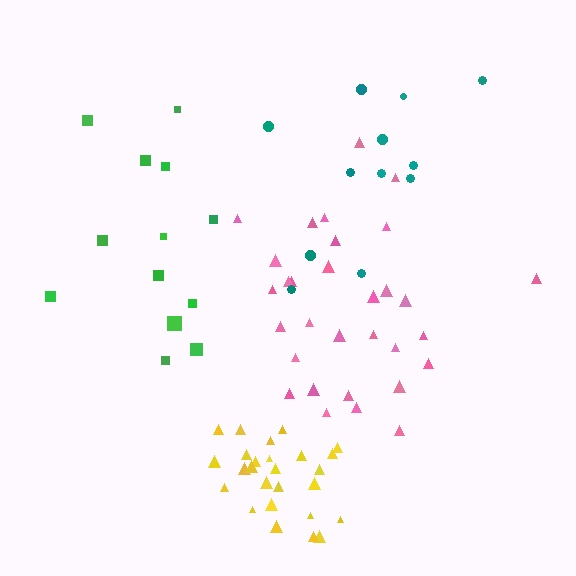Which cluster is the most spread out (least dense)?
Green.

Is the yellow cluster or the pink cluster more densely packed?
Yellow.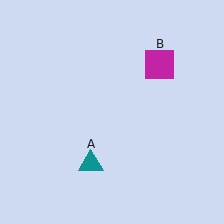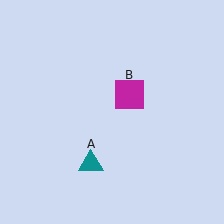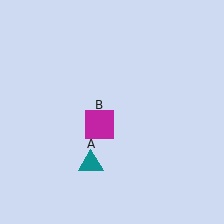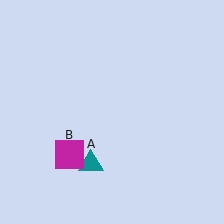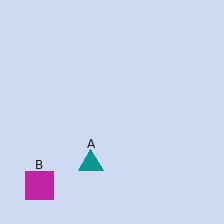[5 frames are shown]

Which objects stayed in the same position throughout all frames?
Teal triangle (object A) remained stationary.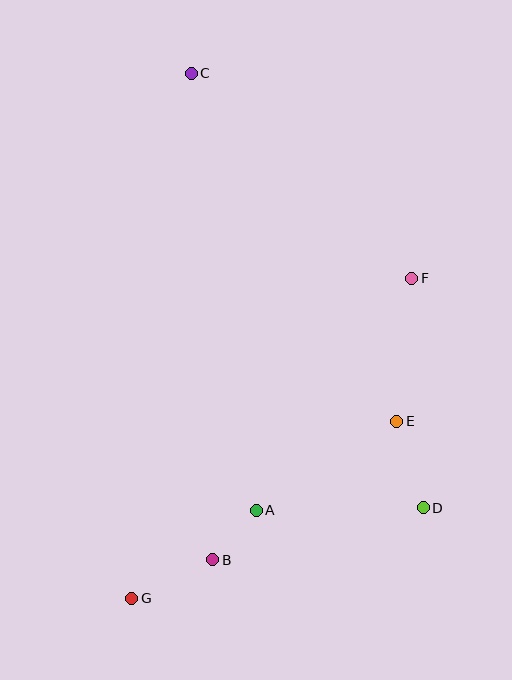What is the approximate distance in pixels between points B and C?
The distance between B and C is approximately 487 pixels.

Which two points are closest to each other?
Points A and B are closest to each other.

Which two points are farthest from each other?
Points C and G are farthest from each other.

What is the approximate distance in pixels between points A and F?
The distance between A and F is approximately 279 pixels.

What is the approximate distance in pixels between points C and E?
The distance between C and E is approximately 404 pixels.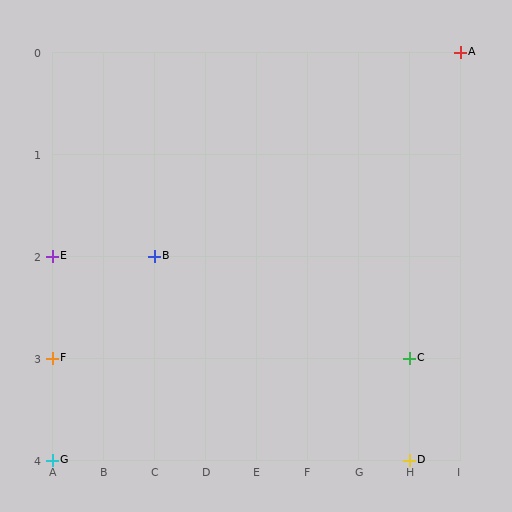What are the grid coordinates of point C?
Point C is at grid coordinates (H, 3).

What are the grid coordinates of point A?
Point A is at grid coordinates (I, 0).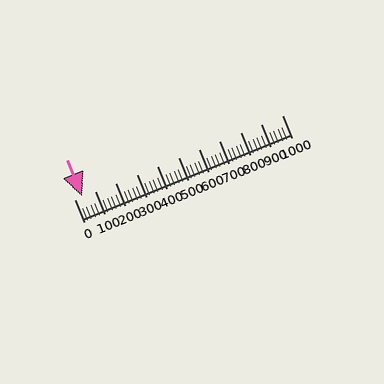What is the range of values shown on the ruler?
The ruler shows values from 0 to 1000.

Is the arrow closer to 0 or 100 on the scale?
The arrow is closer to 0.